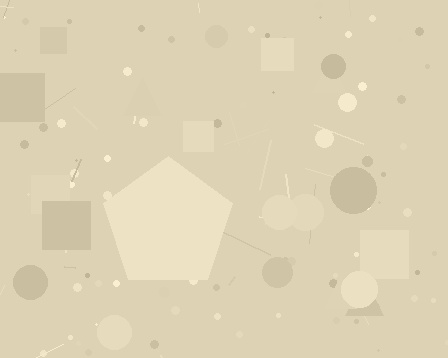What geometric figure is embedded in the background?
A pentagon is embedded in the background.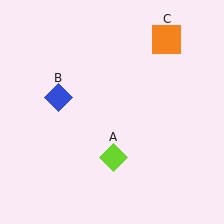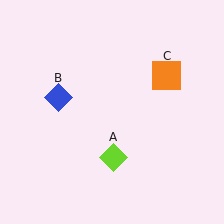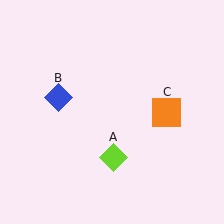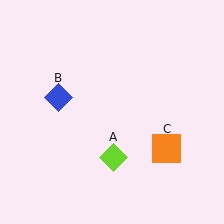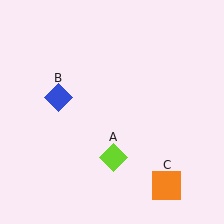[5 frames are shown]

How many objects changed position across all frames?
1 object changed position: orange square (object C).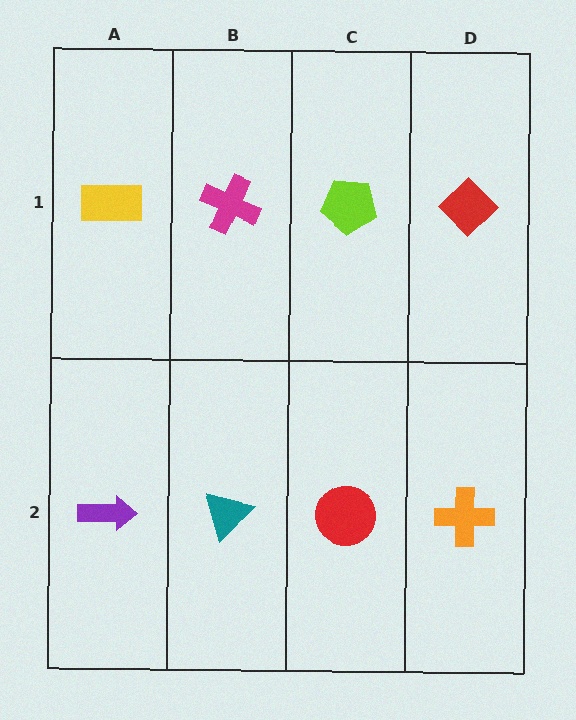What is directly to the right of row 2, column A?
A teal triangle.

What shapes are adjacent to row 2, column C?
A lime pentagon (row 1, column C), a teal triangle (row 2, column B), an orange cross (row 2, column D).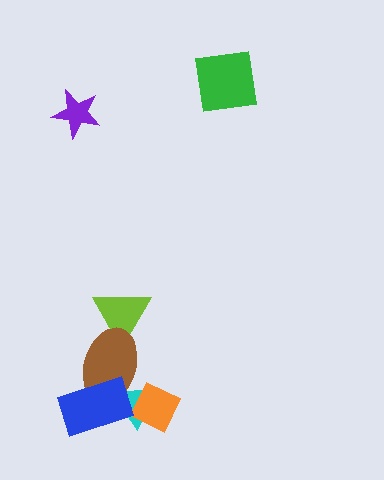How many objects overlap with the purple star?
0 objects overlap with the purple star.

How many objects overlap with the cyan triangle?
3 objects overlap with the cyan triangle.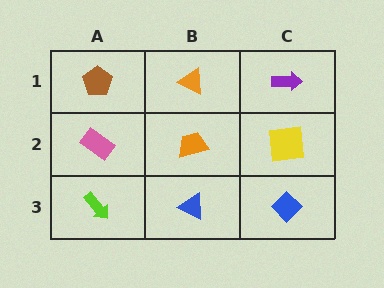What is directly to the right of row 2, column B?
A yellow square.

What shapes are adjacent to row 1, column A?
A pink rectangle (row 2, column A), an orange triangle (row 1, column B).